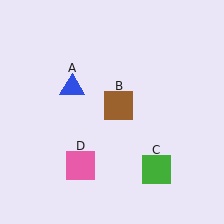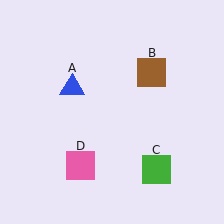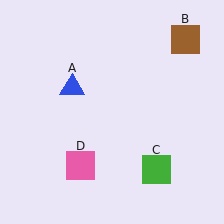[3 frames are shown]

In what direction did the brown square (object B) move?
The brown square (object B) moved up and to the right.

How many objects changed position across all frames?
1 object changed position: brown square (object B).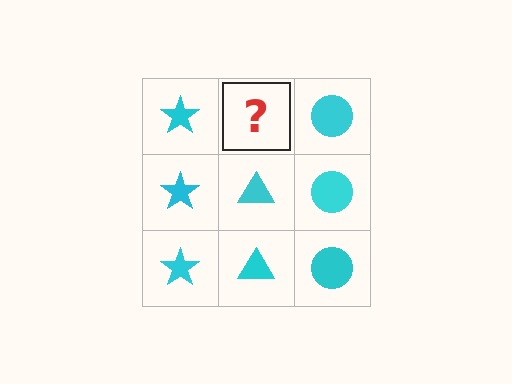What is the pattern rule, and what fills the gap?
The rule is that each column has a consistent shape. The gap should be filled with a cyan triangle.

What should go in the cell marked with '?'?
The missing cell should contain a cyan triangle.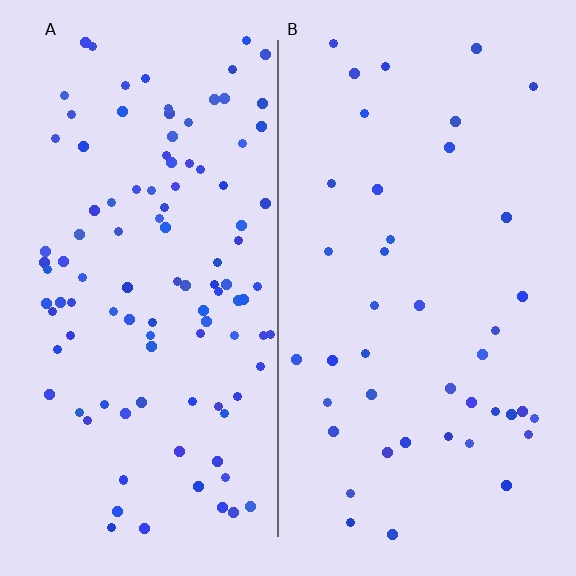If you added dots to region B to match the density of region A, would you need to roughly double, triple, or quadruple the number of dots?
Approximately triple.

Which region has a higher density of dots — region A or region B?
A (the left).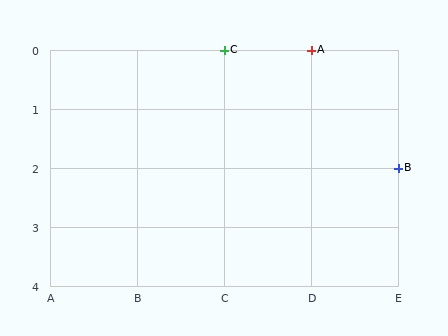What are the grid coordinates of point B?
Point B is at grid coordinates (E, 2).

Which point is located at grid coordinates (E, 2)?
Point B is at (E, 2).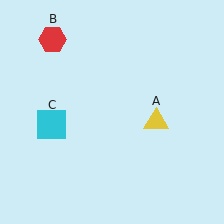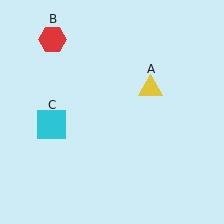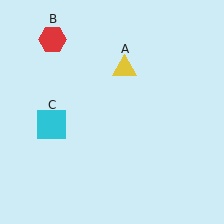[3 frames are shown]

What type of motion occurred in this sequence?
The yellow triangle (object A) rotated counterclockwise around the center of the scene.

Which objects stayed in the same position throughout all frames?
Red hexagon (object B) and cyan square (object C) remained stationary.